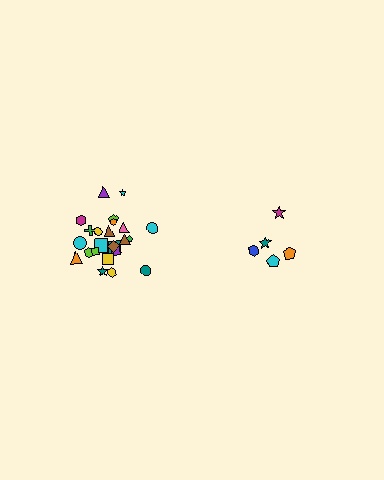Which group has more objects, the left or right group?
The left group.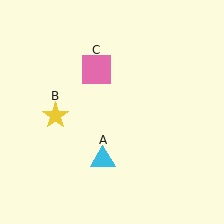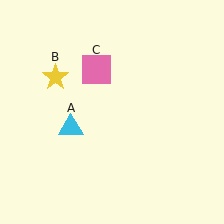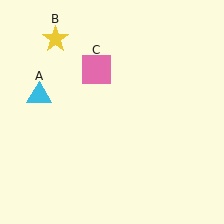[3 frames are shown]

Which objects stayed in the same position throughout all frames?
Pink square (object C) remained stationary.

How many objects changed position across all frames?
2 objects changed position: cyan triangle (object A), yellow star (object B).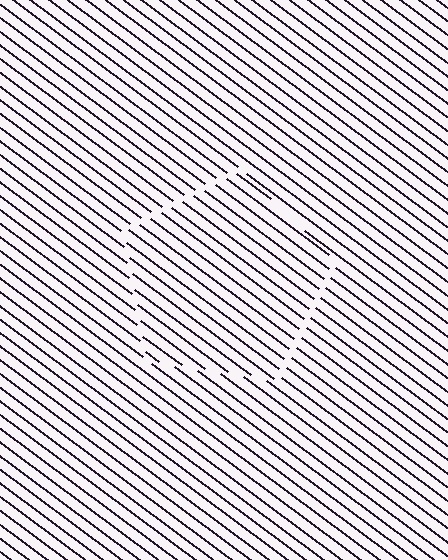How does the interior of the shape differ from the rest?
The interior of the shape contains the same grating, shifted by half a period — the contour is defined by the phase discontinuity where line-ends from the inner and outer gratings abut.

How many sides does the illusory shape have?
5 sides — the line-ends trace a pentagon.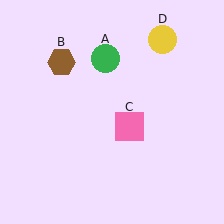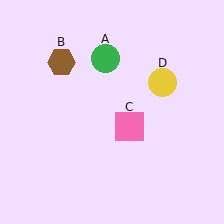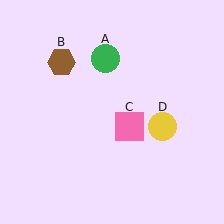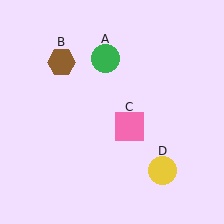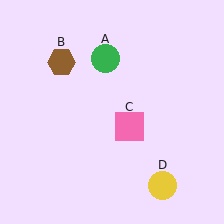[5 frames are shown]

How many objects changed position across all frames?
1 object changed position: yellow circle (object D).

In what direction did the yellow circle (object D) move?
The yellow circle (object D) moved down.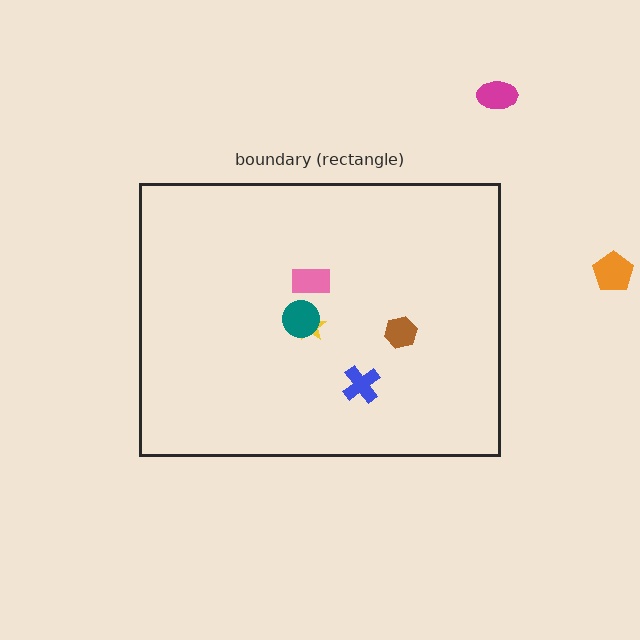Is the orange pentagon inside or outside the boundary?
Outside.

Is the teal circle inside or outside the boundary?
Inside.